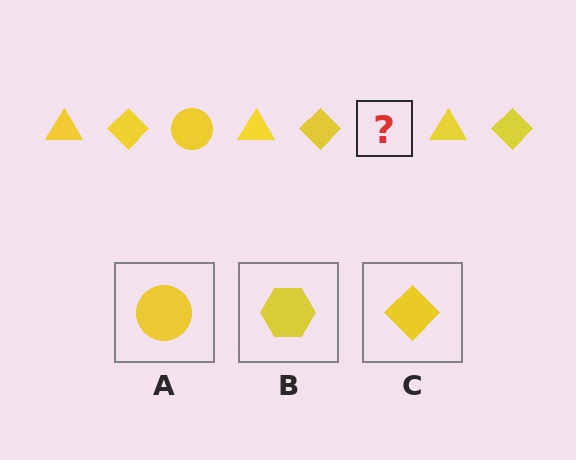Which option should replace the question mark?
Option A.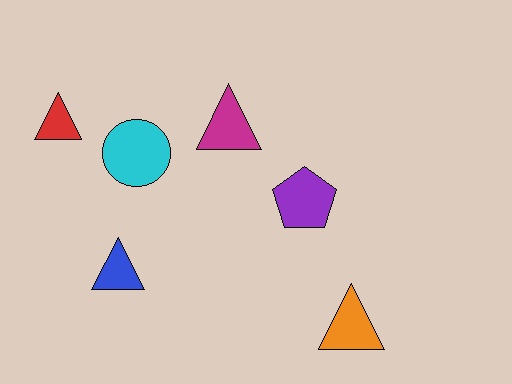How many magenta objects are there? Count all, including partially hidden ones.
There is 1 magenta object.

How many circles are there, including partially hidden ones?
There is 1 circle.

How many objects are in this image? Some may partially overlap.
There are 6 objects.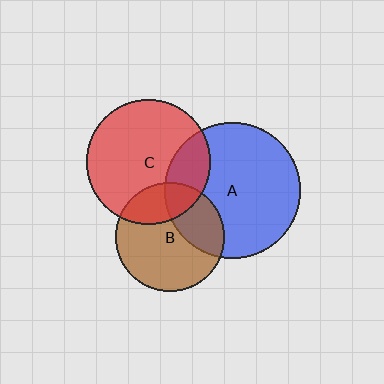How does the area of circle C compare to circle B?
Approximately 1.3 times.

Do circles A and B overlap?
Yes.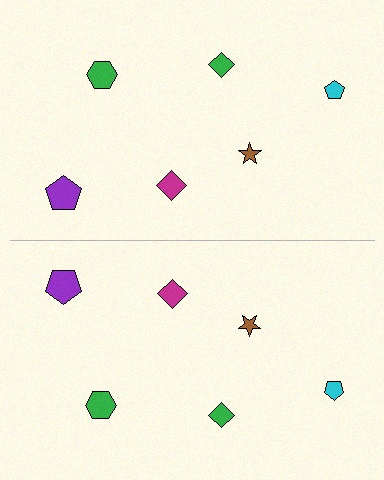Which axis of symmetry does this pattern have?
The pattern has a horizontal axis of symmetry running through the center of the image.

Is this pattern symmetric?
Yes, this pattern has bilateral (reflection) symmetry.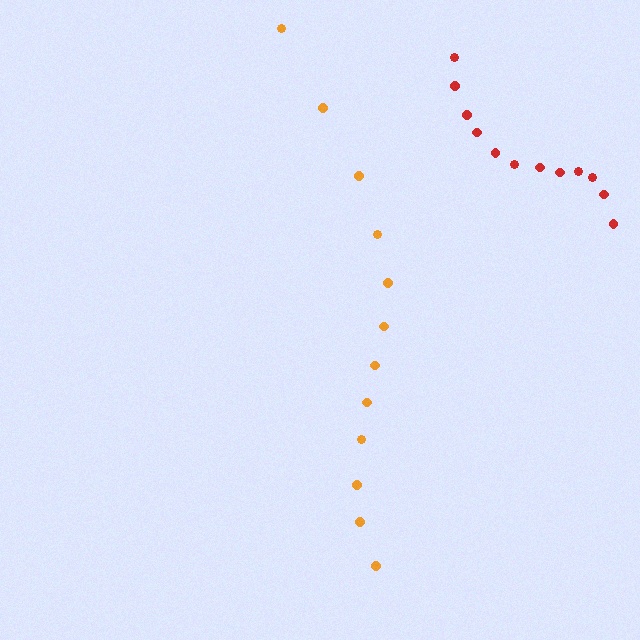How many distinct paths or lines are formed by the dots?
There are 2 distinct paths.